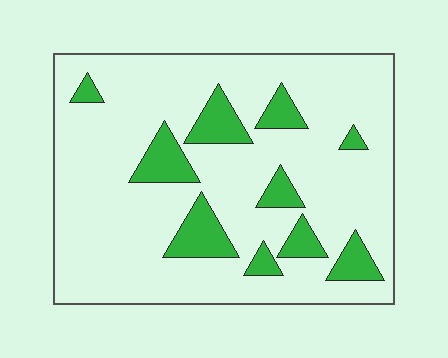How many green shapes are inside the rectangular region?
10.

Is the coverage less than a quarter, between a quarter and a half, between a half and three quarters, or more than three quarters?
Less than a quarter.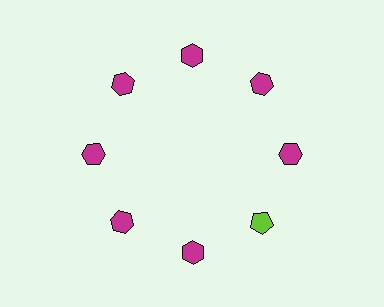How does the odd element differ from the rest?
It differs in both color (lime instead of magenta) and shape (pentagon instead of hexagon).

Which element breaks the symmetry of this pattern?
The lime pentagon at roughly the 4 o'clock position breaks the symmetry. All other shapes are magenta hexagons.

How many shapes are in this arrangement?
There are 8 shapes arranged in a ring pattern.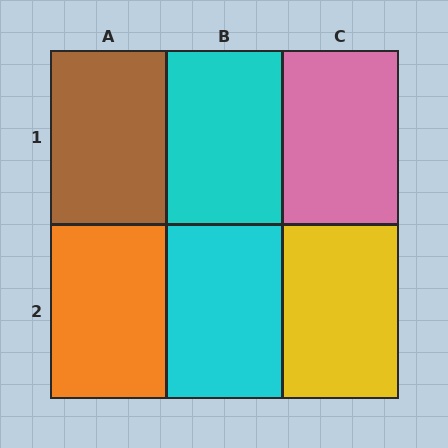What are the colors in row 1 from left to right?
Brown, cyan, pink.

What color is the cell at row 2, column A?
Orange.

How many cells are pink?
1 cell is pink.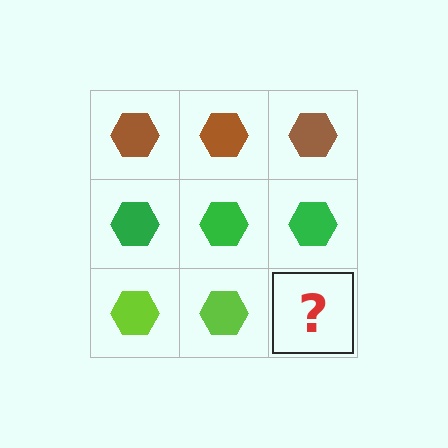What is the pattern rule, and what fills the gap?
The rule is that each row has a consistent color. The gap should be filled with a lime hexagon.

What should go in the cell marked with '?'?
The missing cell should contain a lime hexagon.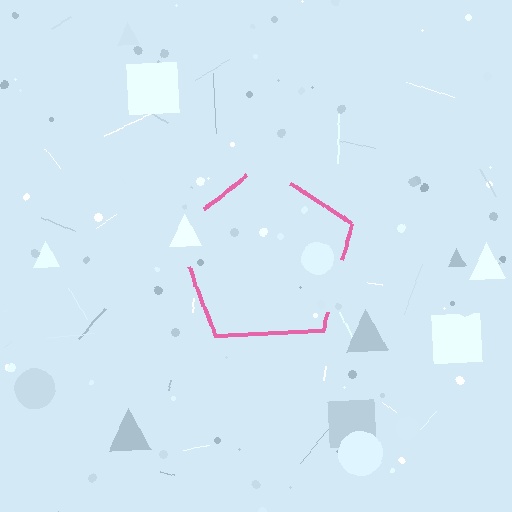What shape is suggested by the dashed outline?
The dashed outline suggests a pentagon.